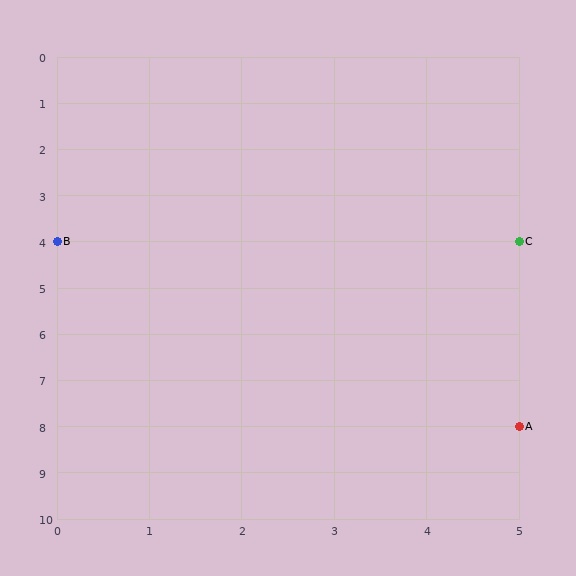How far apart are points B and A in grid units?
Points B and A are 5 columns and 4 rows apart (about 6.4 grid units diagonally).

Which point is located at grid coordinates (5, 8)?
Point A is at (5, 8).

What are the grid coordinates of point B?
Point B is at grid coordinates (0, 4).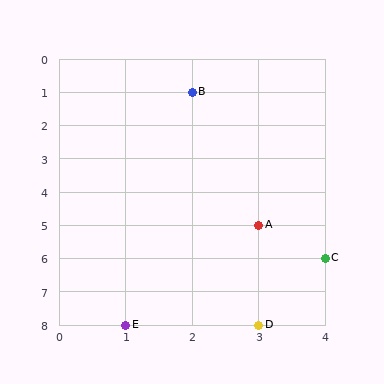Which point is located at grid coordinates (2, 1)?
Point B is at (2, 1).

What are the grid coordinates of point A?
Point A is at grid coordinates (3, 5).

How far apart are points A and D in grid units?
Points A and D are 3 rows apart.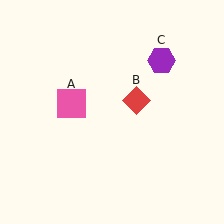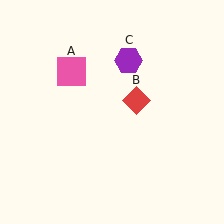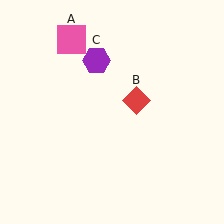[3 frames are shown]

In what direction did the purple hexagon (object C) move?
The purple hexagon (object C) moved left.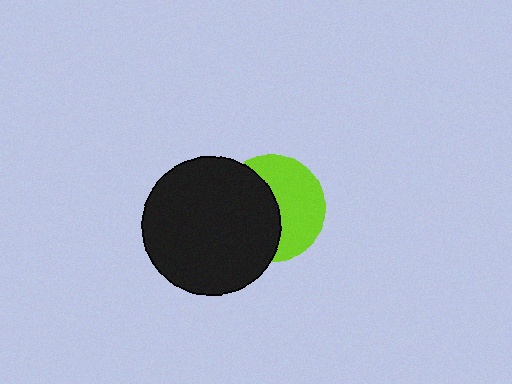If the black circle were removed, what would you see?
You would see the complete lime circle.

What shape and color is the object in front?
The object in front is a black circle.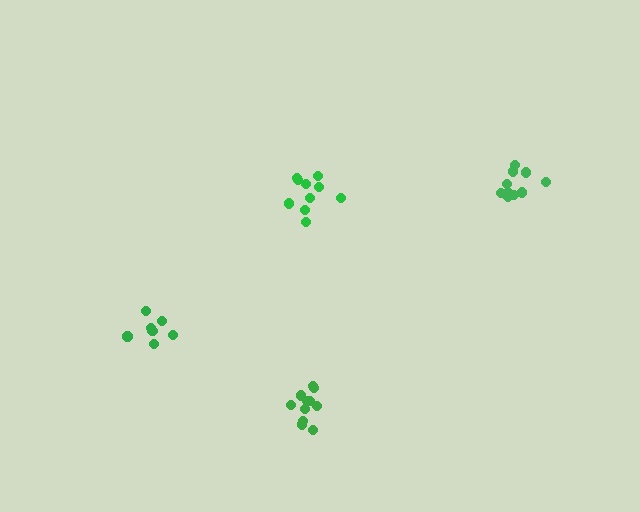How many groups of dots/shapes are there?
There are 4 groups.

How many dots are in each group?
Group 1: 10 dots, Group 2: 10 dots, Group 3: 7 dots, Group 4: 11 dots (38 total).